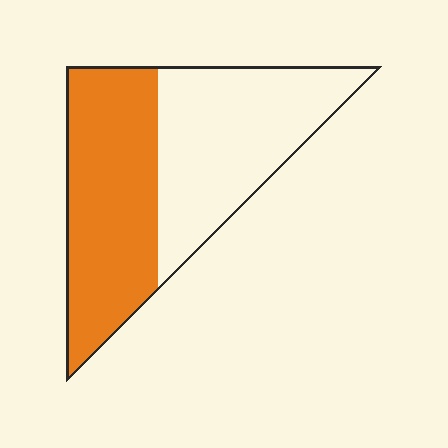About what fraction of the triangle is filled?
About one half (1/2).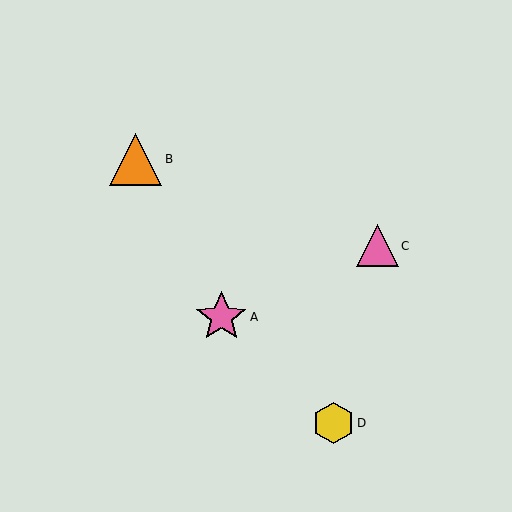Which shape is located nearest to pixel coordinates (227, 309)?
The pink star (labeled A) at (221, 317) is nearest to that location.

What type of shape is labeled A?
Shape A is a pink star.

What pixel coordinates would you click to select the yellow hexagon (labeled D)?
Click at (333, 423) to select the yellow hexagon D.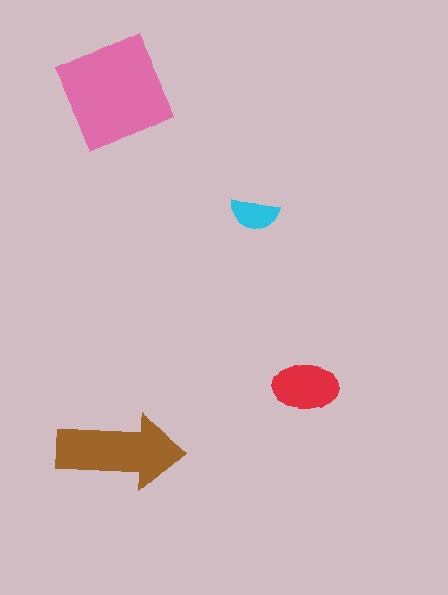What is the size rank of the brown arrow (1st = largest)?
2nd.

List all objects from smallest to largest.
The cyan semicircle, the red ellipse, the brown arrow, the pink diamond.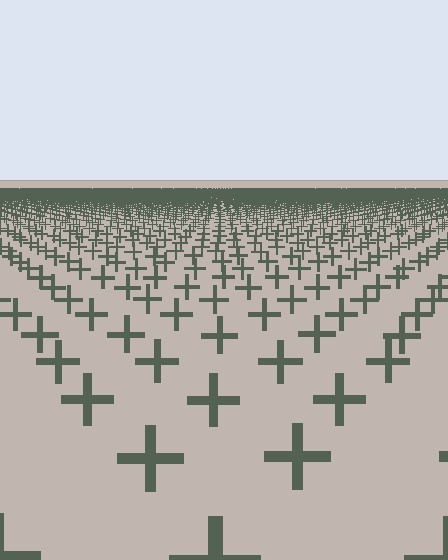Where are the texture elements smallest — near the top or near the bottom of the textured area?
Near the top.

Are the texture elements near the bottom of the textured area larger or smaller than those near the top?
Larger. Near the bottom, elements are closer to the viewer and appear at a bigger on-screen size.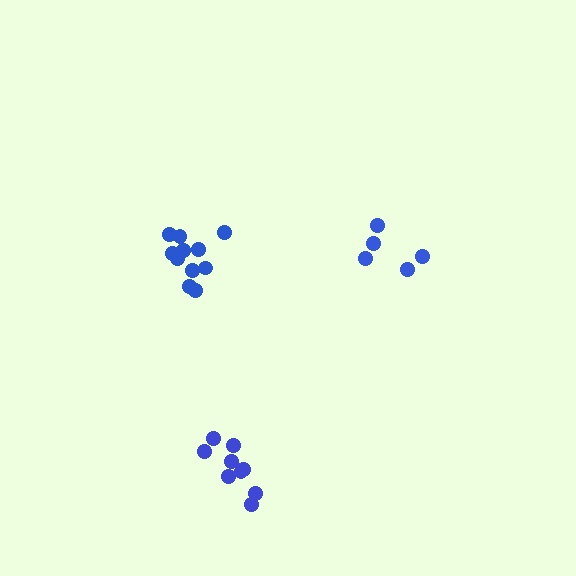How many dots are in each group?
Group 1: 11 dots, Group 2: 5 dots, Group 3: 9 dots (25 total).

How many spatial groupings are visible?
There are 3 spatial groupings.